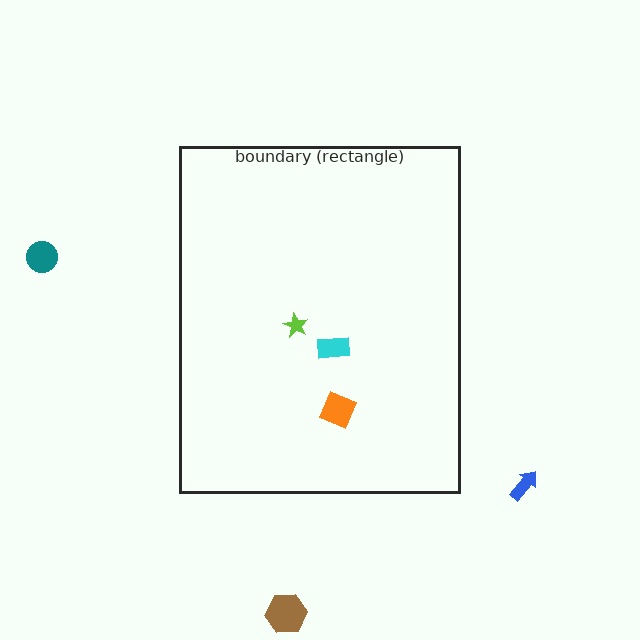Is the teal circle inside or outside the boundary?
Outside.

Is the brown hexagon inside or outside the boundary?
Outside.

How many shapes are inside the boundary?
3 inside, 3 outside.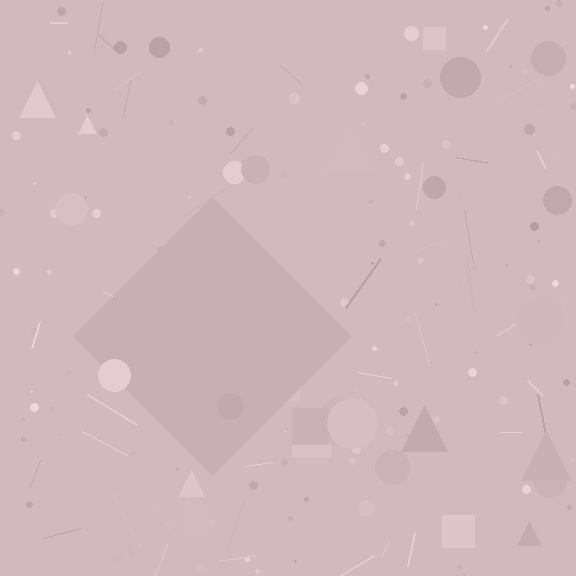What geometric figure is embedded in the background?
A diamond is embedded in the background.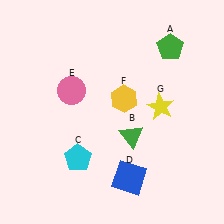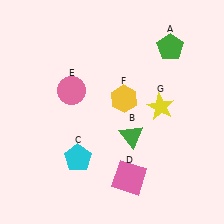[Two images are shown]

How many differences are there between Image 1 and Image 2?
There is 1 difference between the two images.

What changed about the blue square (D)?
In Image 1, D is blue. In Image 2, it changed to pink.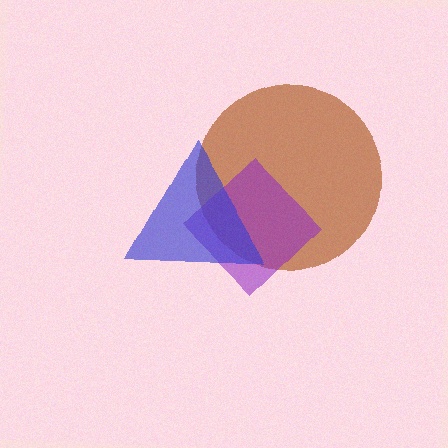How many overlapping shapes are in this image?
There are 3 overlapping shapes in the image.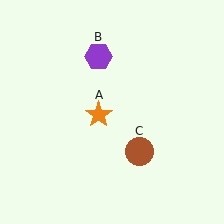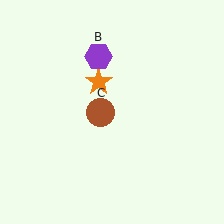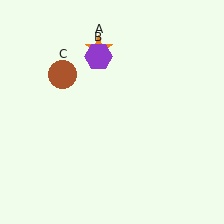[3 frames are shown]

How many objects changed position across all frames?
2 objects changed position: orange star (object A), brown circle (object C).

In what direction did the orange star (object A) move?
The orange star (object A) moved up.